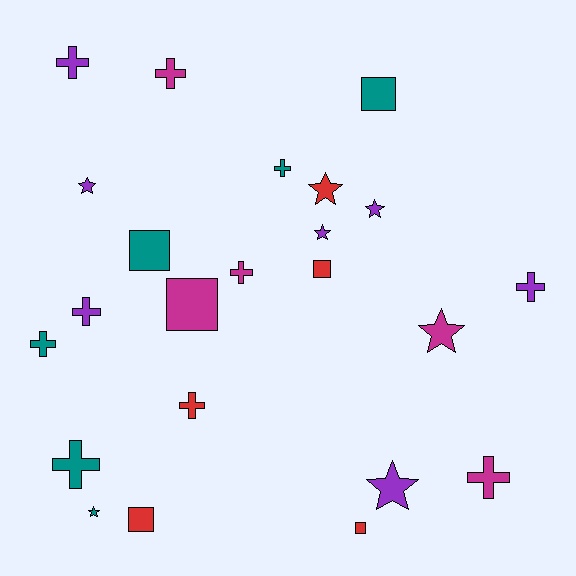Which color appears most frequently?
Purple, with 7 objects.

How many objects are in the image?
There are 23 objects.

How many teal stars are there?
There is 1 teal star.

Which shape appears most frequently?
Cross, with 10 objects.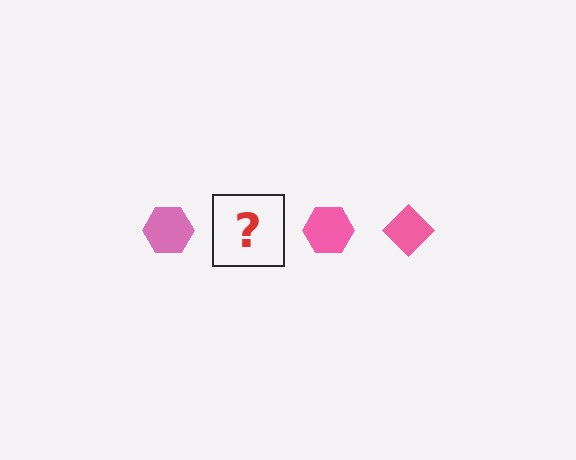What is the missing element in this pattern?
The missing element is a pink diamond.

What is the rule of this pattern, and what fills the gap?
The rule is that the pattern cycles through hexagon, diamond shapes in pink. The gap should be filled with a pink diamond.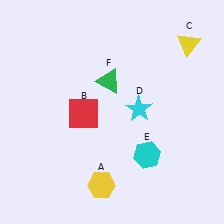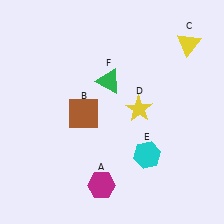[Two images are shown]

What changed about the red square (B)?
In Image 1, B is red. In Image 2, it changed to brown.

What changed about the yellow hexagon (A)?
In Image 1, A is yellow. In Image 2, it changed to magenta.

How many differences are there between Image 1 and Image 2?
There are 3 differences between the two images.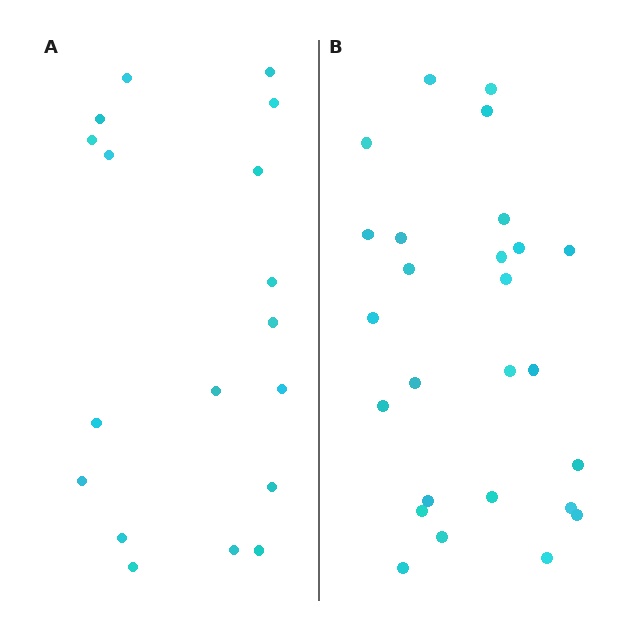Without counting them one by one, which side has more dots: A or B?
Region B (the right region) has more dots.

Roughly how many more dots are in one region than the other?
Region B has roughly 8 or so more dots than region A.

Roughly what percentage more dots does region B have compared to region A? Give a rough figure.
About 45% more.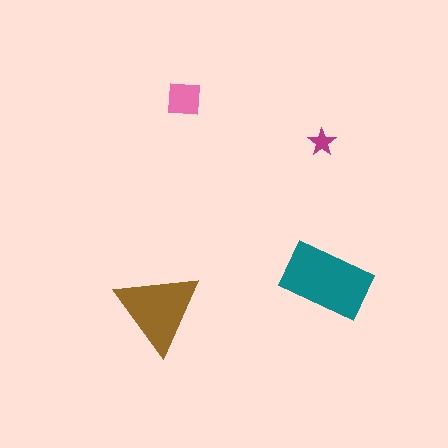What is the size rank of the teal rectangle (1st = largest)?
1st.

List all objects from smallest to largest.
The magenta star, the pink square, the brown triangle, the teal rectangle.